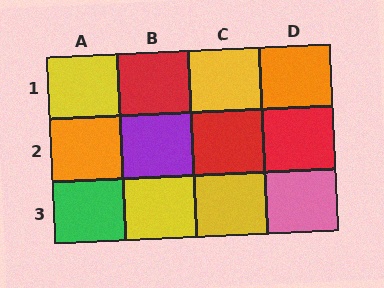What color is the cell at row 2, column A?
Orange.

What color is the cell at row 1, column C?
Yellow.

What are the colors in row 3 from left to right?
Green, yellow, yellow, pink.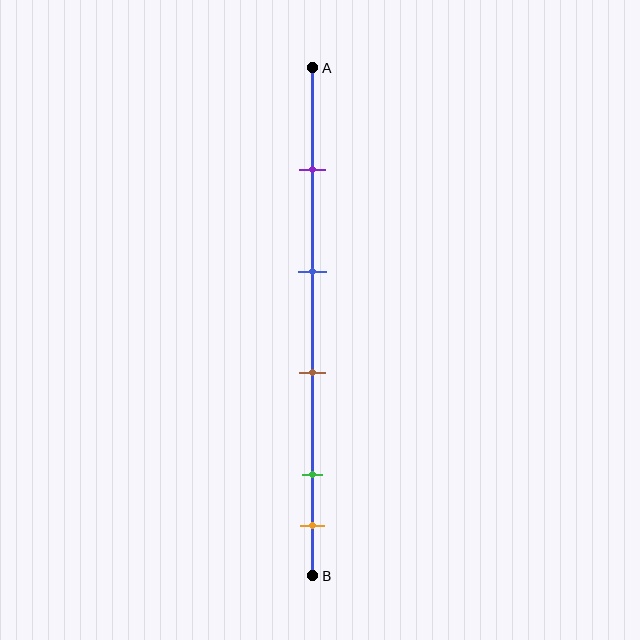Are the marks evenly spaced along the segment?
No, the marks are not evenly spaced.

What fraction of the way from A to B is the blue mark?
The blue mark is approximately 40% (0.4) of the way from A to B.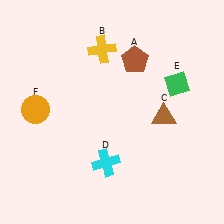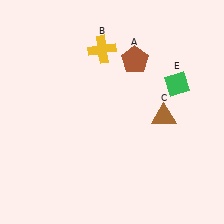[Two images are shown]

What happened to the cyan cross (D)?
The cyan cross (D) was removed in Image 2. It was in the bottom-left area of Image 1.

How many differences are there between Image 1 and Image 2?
There are 2 differences between the two images.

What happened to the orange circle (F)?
The orange circle (F) was removed in Image 2. It was in the top-left area of Image 1.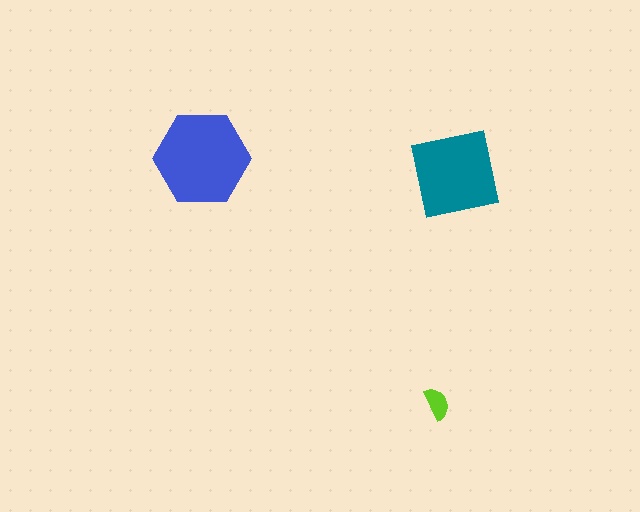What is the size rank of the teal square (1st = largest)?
2nd.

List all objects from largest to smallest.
The blue hexagon, the teal square, the lime semicircle.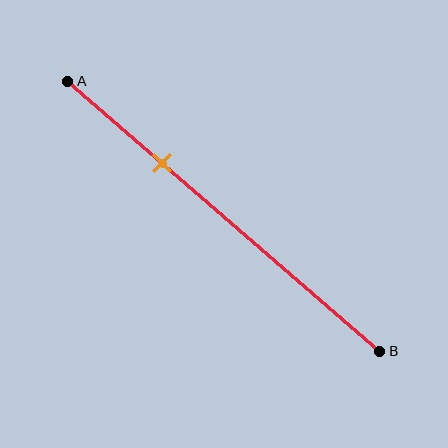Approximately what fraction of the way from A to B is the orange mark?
The orange mark is approximately 30% of the way from A to B.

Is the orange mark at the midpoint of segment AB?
No, the mark is at about 30% from A, not at the 50% midpoint.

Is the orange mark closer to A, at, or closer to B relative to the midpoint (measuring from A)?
The orange mark is closer to point A than the midpoint of segment AB.